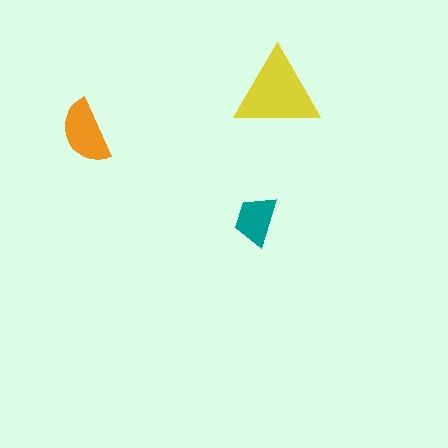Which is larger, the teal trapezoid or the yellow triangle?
The yellow triangle.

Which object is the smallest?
The teal trapezoid.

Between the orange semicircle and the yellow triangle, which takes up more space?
The yellow triangle.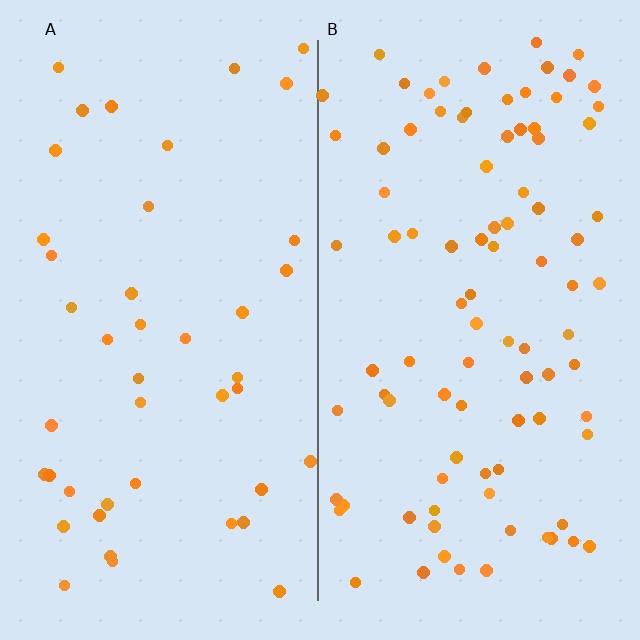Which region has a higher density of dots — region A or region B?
B (the right).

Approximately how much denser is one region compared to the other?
Approximately 2.1× — region B over region A.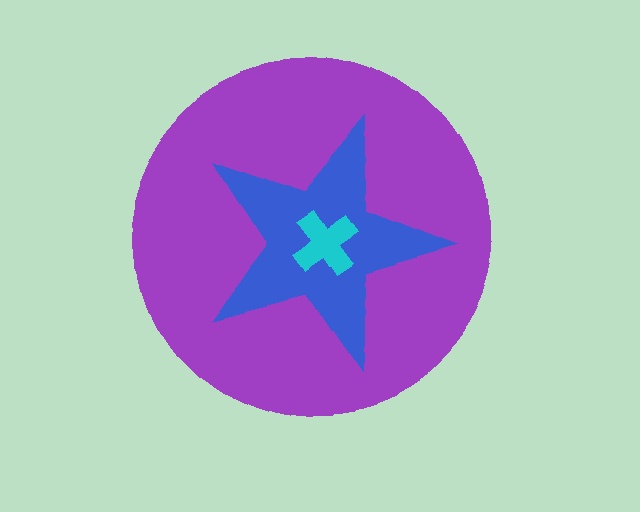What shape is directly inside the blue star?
The cyan cross.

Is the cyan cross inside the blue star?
Yes.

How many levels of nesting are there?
3.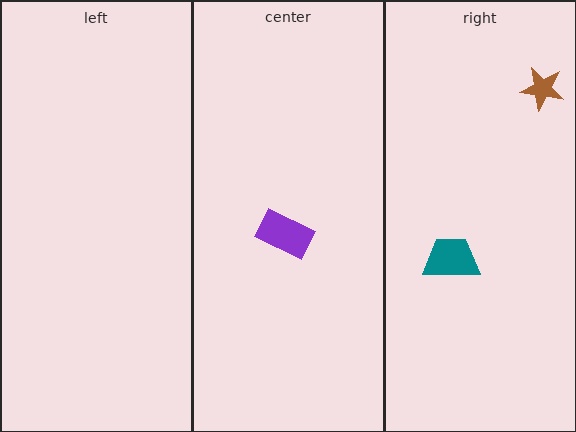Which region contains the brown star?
The right region.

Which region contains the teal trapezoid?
The right region.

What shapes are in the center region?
The purple rectangle.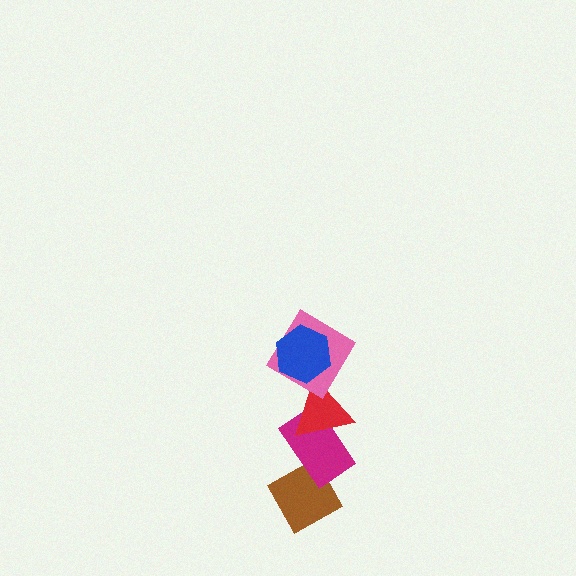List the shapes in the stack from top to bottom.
From top to bottom: the blue hexagon, the pink diamond, the red triangle, the magenta rectangle, the brown diamond.